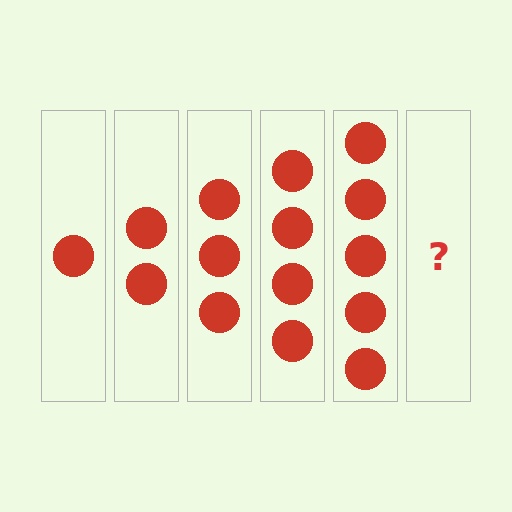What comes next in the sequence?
The next element should be 6 circles.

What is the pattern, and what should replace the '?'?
The pattern is that each step adds one more circle. The '?' should be 6 circles.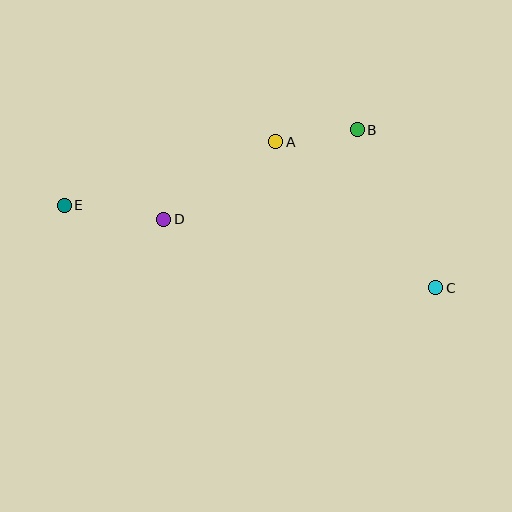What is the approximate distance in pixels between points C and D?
The distance between C and D is approximately 281 pixels.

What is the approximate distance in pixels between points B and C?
The distance between B and C is approximately 177 pixels.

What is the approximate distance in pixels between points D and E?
The distance between D and E is approximately 101 pixels.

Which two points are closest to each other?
Points A and B are closest to each other.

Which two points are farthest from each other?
Points C and E are farthest from each other.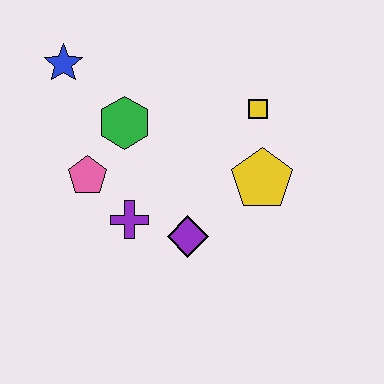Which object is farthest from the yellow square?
The blue star is farthest from the yellow square.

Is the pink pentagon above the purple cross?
Yes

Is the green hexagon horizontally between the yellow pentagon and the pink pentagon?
Yes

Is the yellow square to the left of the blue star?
No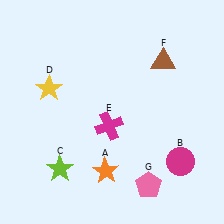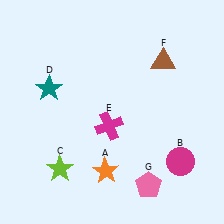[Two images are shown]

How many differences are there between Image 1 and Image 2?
There is 1 difference between the two images.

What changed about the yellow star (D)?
In Image 1, D is yellow. In Image 2, it changed to teal.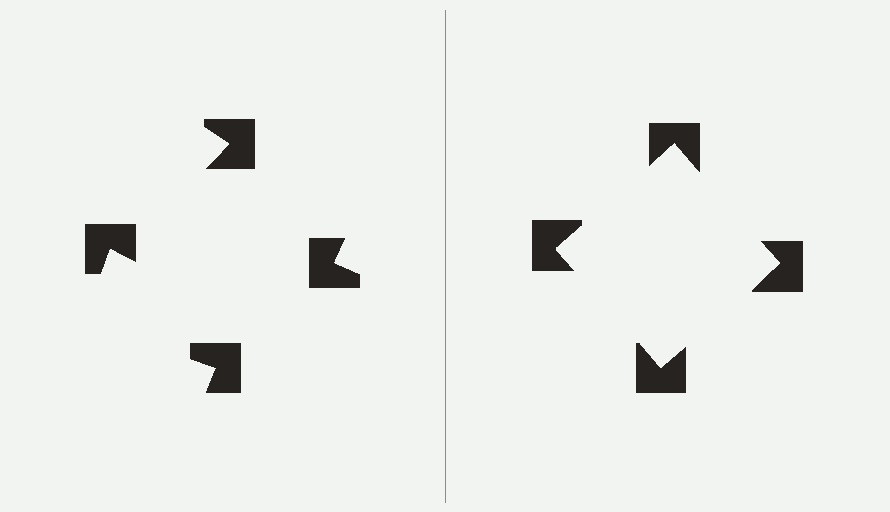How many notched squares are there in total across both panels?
8 — 4 on each side.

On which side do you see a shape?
An illusory square appears on the right side. On the left side the wedge cuts are rotated, so no coherent shape forms.